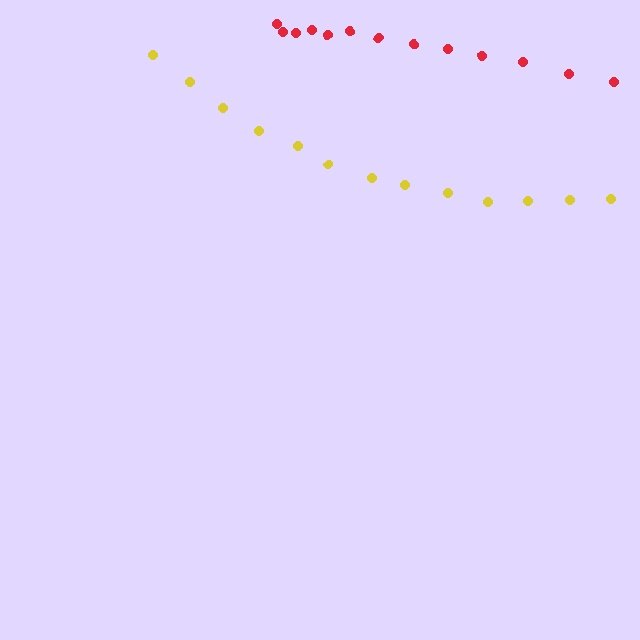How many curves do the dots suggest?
There are 2 distinct paths.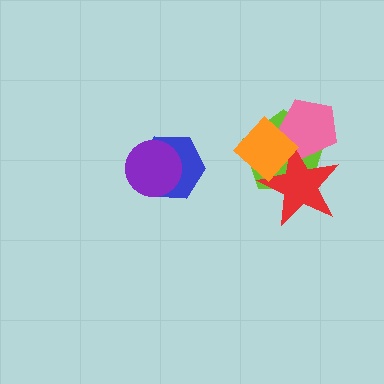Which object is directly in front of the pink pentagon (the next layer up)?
The red star is directly in front of the pink pentagon.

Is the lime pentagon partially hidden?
Yes, it is partially covered by another shape.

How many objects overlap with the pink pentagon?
3 objects overlap with the pink pentagon.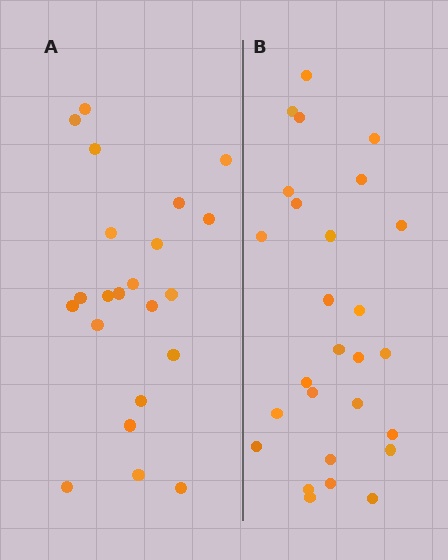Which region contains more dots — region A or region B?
Region B (the right region) has more dots.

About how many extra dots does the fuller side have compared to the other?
Region B has about 5 more dots than region A.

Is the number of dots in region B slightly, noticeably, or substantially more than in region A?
Region B has only slightly more — the two regions are fairly close. The ratio is roughly 1.2 to 1.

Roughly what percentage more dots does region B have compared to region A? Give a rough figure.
About 25% more.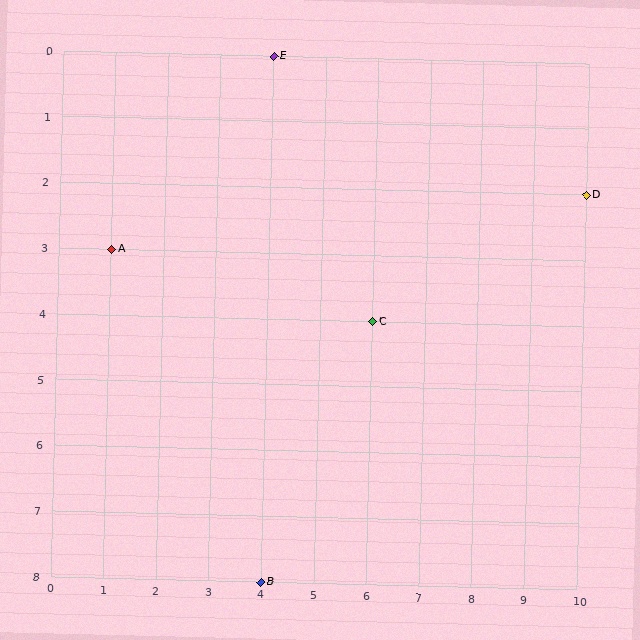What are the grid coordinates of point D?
Point D is at grid coordinates (10, 2).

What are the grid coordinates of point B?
Point B is at grid coordinates (4, 8).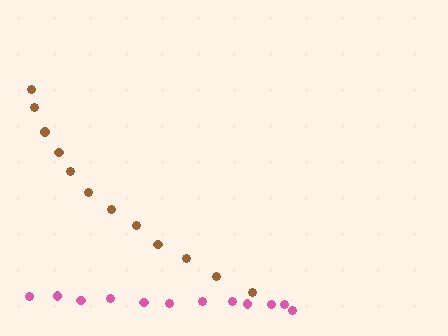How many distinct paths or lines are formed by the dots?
There are 2 distinct paths.